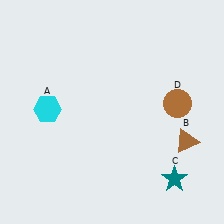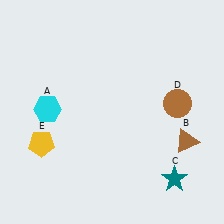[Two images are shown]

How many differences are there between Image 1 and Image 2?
There is 1 difference between the two images.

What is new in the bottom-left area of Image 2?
A yellow pentagon (E) was added in the bottom-left area of Image 2.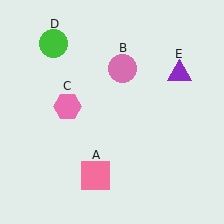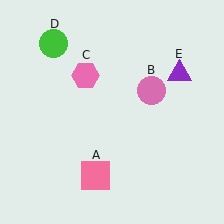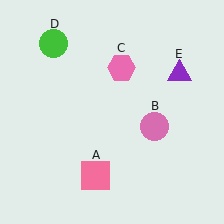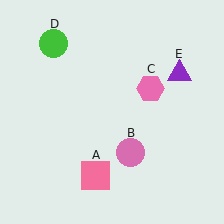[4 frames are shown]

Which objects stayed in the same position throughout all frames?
Pink square (object A) and green circle (object D) and purple triangle (object E) remained stationary.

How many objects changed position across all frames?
2 objects changed position: pink circle (object B), pink hexagon (object C).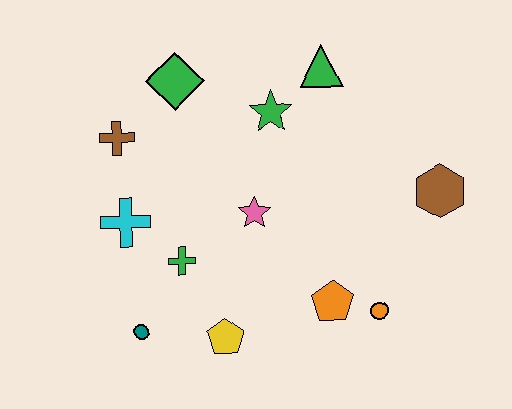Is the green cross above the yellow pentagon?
Yes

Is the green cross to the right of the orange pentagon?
No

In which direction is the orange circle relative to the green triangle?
The orange circle is below the green triangle.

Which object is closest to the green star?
The green triangle is closest to the green star.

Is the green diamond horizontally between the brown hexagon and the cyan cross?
Yes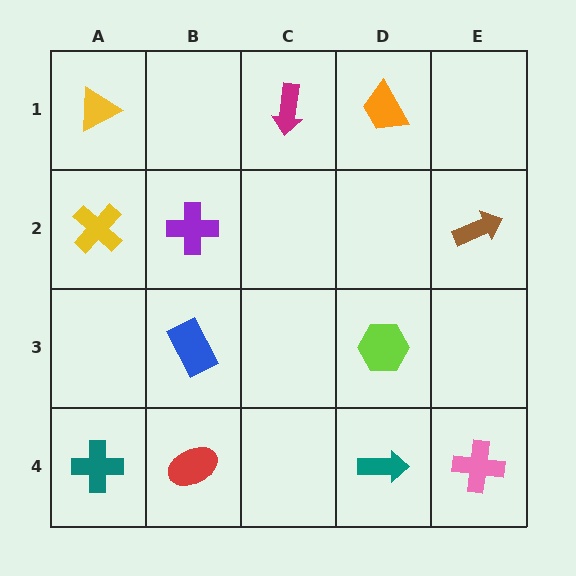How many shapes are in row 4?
4 shapes.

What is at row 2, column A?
A yellow cross.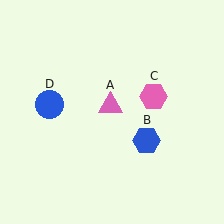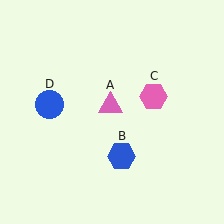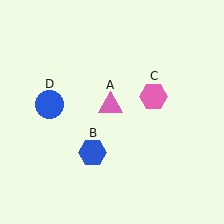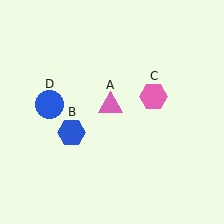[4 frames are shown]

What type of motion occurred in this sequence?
The blue hexagon (object B) rotated clockwise around the center of the scene.